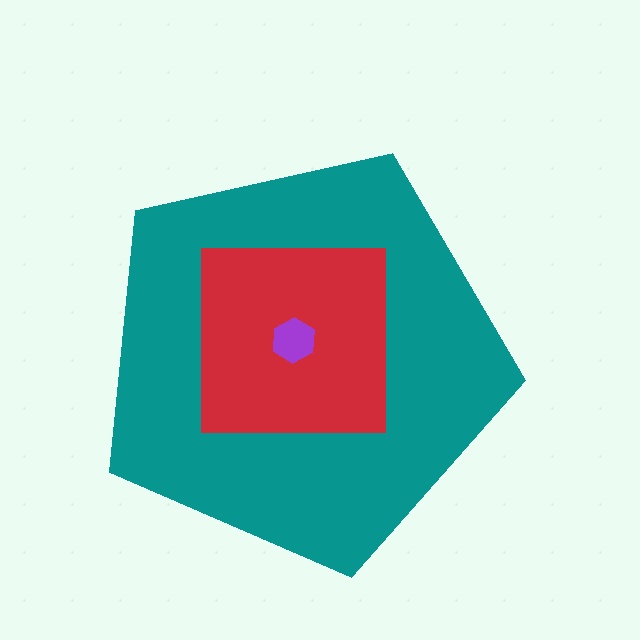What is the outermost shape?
The teal pentagon.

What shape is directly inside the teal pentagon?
The red square.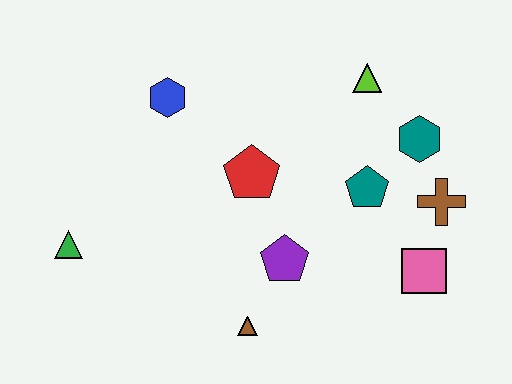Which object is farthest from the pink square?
The green triangle is farthest from the pink square.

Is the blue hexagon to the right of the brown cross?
No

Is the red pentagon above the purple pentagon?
Yes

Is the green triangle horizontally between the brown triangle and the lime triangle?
No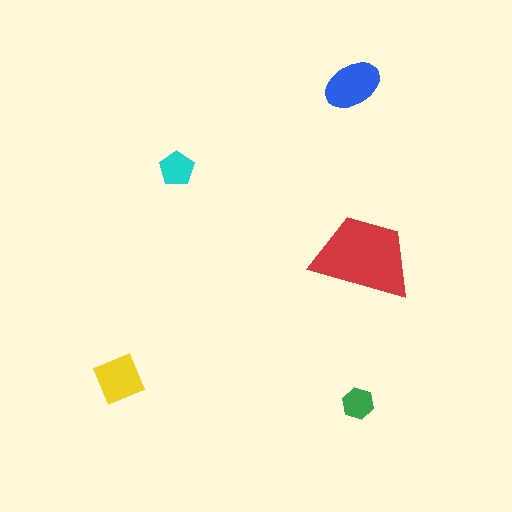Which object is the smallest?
The green hexagon.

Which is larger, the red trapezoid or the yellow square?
The red trapezoid.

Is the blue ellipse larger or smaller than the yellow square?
Larger.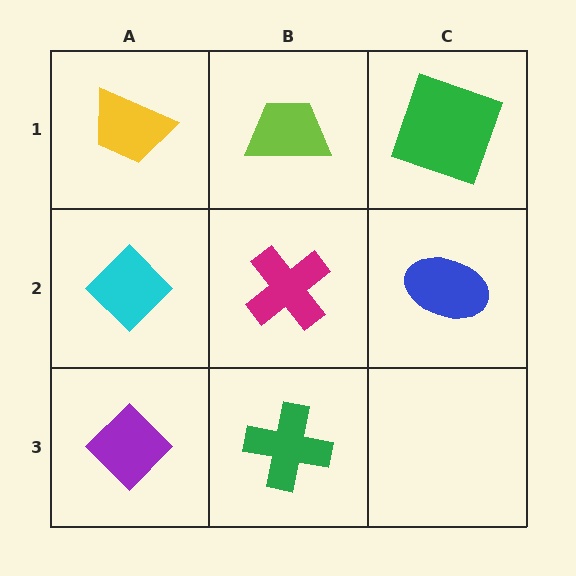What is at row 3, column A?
A purple diamond.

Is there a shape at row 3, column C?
No, that cell is empty.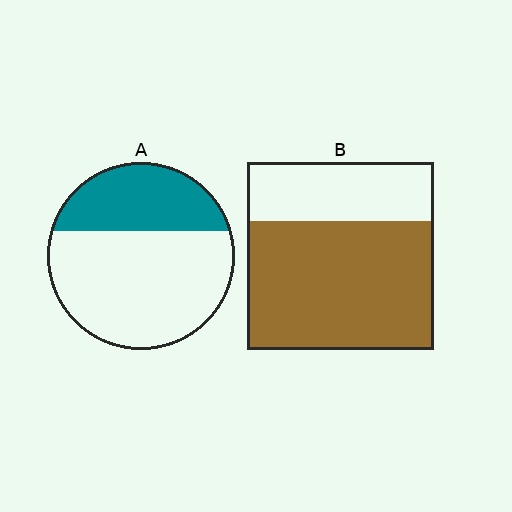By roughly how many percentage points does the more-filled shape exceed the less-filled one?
By roughly 35 percentage points (B over A).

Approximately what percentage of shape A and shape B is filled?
A is approximately 35% and B is approximately 70%.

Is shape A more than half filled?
No.